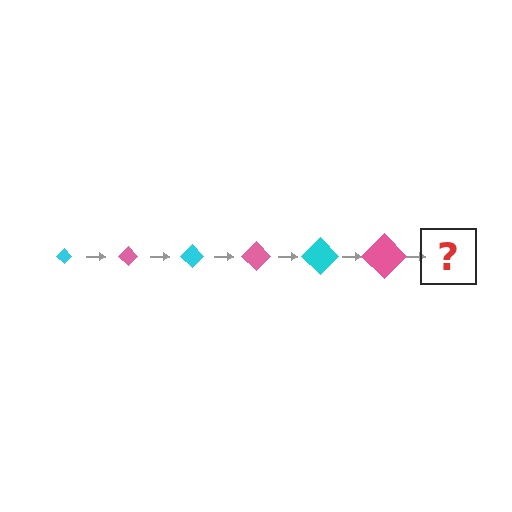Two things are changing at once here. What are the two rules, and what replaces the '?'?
The two rules are that the diamond grows larger each step and the color cycles through cyan and pink. The '?' should be a cyan diamond, larger than the previous one.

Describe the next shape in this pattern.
It should be a cyan diamond, larger than the previous one.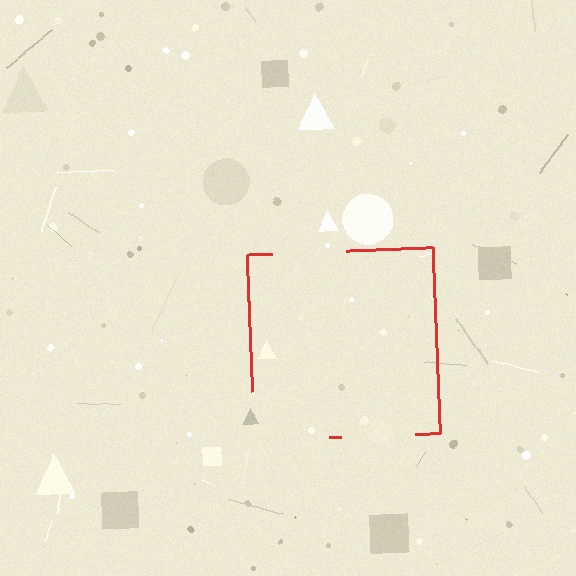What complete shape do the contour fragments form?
The contour fragments form a square.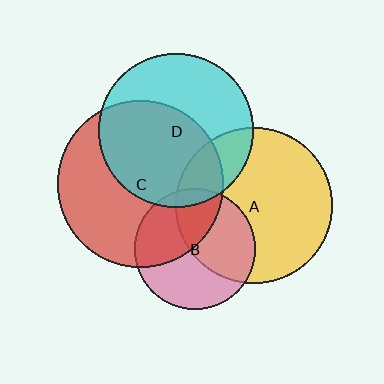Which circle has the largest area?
Circle C (red).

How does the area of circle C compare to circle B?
Approximately 1.9 times.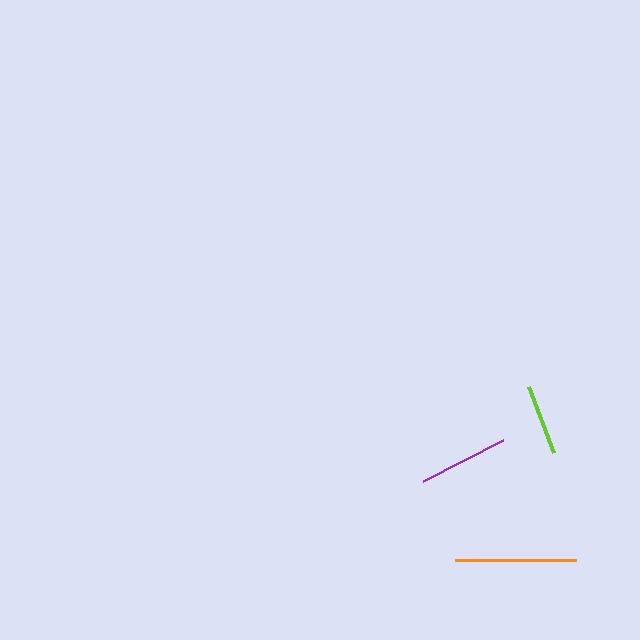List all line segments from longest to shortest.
From longest to shortest: orange, purple, lime.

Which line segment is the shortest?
The lime line is the shortest at approximately 71 pixels.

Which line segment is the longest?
The orange line is the longest at approximately 120 pixels.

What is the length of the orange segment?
The orange segment is approximately 120 pixels long.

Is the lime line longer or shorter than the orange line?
The orange line is longer than the lime line.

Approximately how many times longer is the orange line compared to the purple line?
The orange line is approximately 1.3 times the length of the purple line.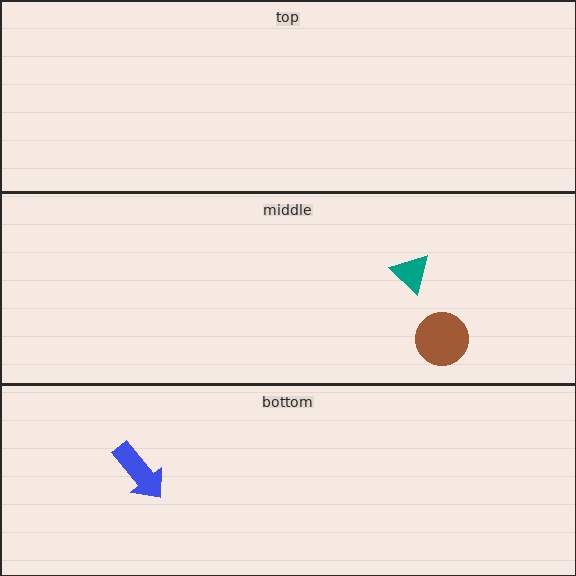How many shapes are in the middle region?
2.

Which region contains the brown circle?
The middle region.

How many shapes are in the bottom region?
1.